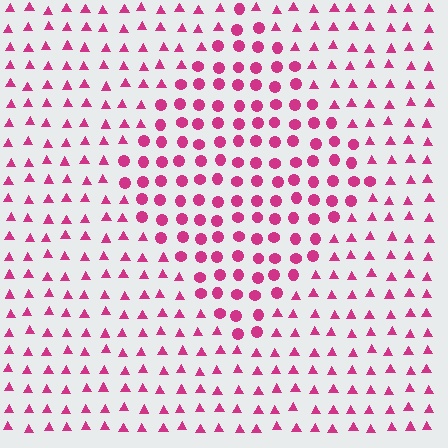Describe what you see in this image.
The image is filled with small magenta elements arranged in a uniform grid. A diamond-shaped region contains circles, while the surrounding area contains triangles. The boundary is defined purely by the change in element shape.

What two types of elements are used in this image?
The image uses circles inside the diamond region and triangles outside it.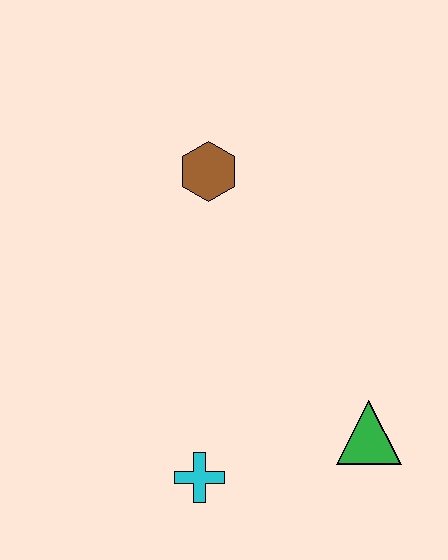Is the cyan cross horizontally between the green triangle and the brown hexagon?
No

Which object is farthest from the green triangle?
The brown hexagon is farthest from the green triangle.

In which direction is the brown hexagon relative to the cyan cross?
The brown hexagon is above the cyan cross.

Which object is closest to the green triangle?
The cyan cross is closest to the green triangle.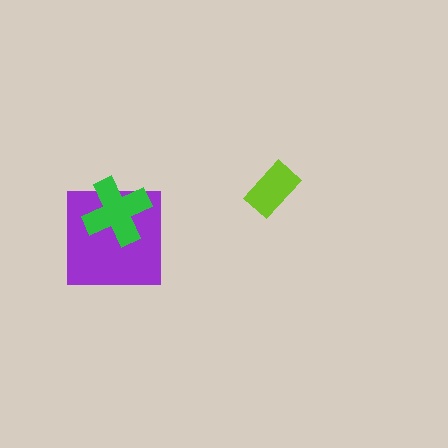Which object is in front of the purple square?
The green cross is in front of the purple square.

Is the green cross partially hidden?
No, no other shape covers it.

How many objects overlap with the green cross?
1 object overlaps with the green cross.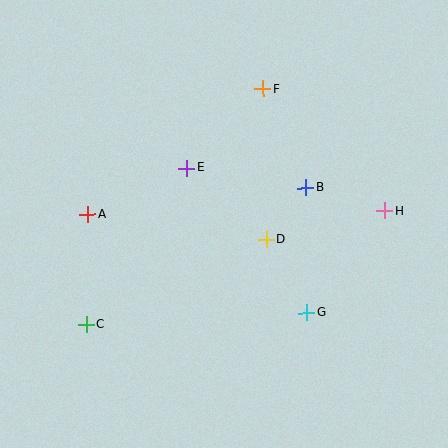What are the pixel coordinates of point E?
Point E is at (187, 168).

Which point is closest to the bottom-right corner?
Point G is closest to the bottom-right corner.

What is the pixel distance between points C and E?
The distance between C and E is 186 pixels.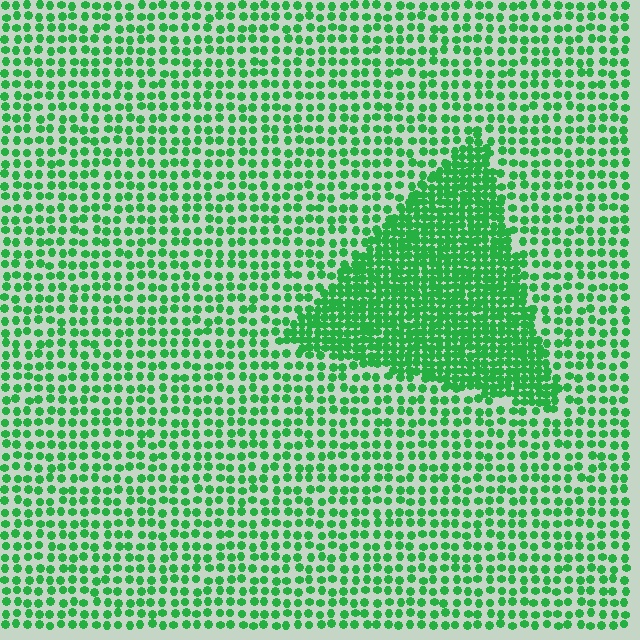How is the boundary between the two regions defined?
The boundary is defined by a change in element density (approximately 2.2x ratio). All elements are the same color, size, and shape.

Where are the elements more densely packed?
The elements are more densely packed inside the triangle boundary.